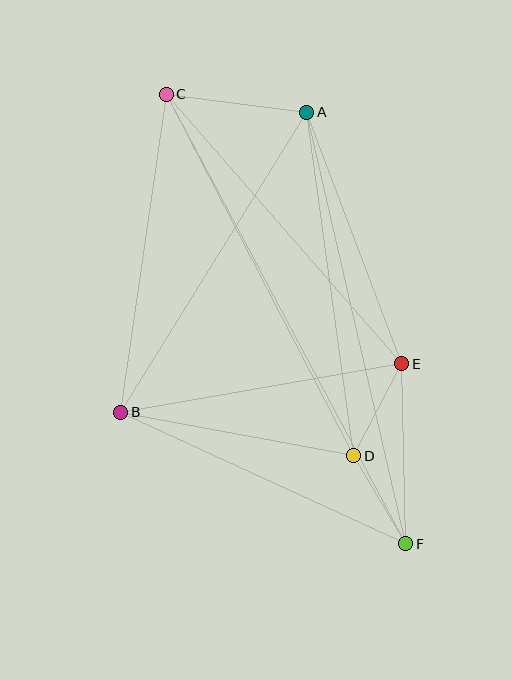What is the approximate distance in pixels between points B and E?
The distance between B and E is approximately 285 pixels.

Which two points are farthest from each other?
Points C and F are farthest from each other.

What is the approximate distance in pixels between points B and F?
The distance between B and F is approximately 314 pixels.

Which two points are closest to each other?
Points D and F are closest to each other.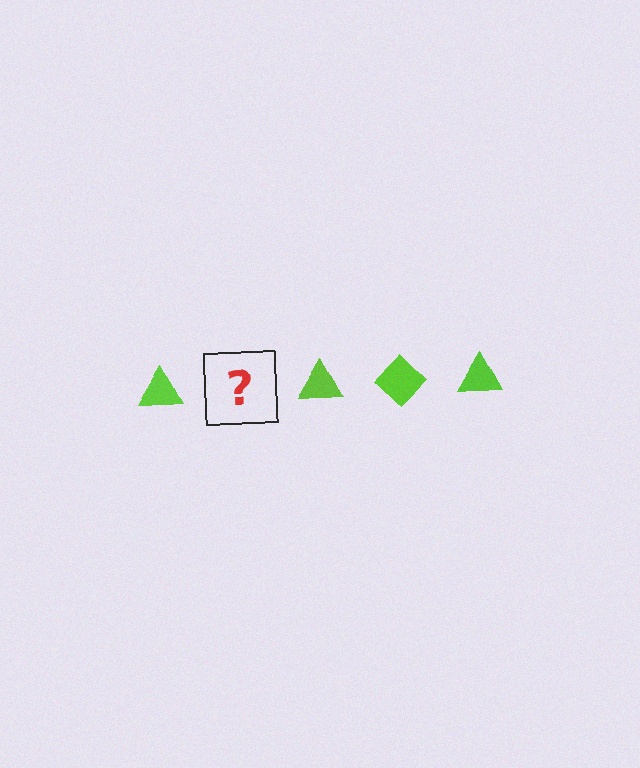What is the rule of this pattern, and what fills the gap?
The rule is that the pattern cycles through triangle, diamond shapes in lime. The gap should be filled with a lime diamond.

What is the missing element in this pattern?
The missing element is a lime diamond.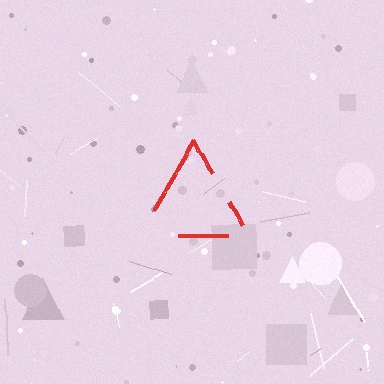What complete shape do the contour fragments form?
The contour fragments form a triangle.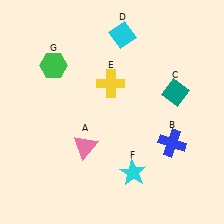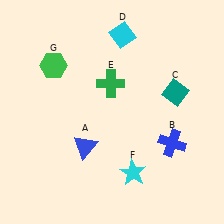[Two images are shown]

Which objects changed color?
A changed from pink to blue. E changed from yellow to green.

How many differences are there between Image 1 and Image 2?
There are 2 differences between the two images.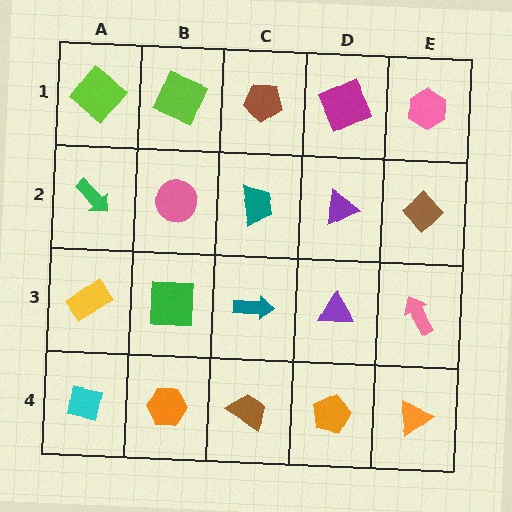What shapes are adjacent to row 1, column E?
A brown diamond (row 2, column E), a magenta square (row 1, column D).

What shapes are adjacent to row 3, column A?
A green arrow (row 2, column A), a cyan square (row 4, column A), a green square (row 3, column B).